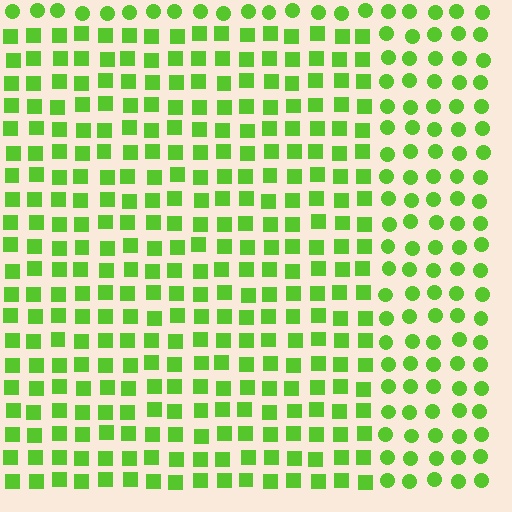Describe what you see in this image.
The image is filled with small lime elements arranged in a uniform grid. A rectangle-shaped region contains squares, while the surrounding area contains circles. The boundary is defined purely by the change in element shape.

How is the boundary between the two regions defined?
The boundary is defined by a change in element shape: squares inside vs. circles outside. All elements share the same color and spacing.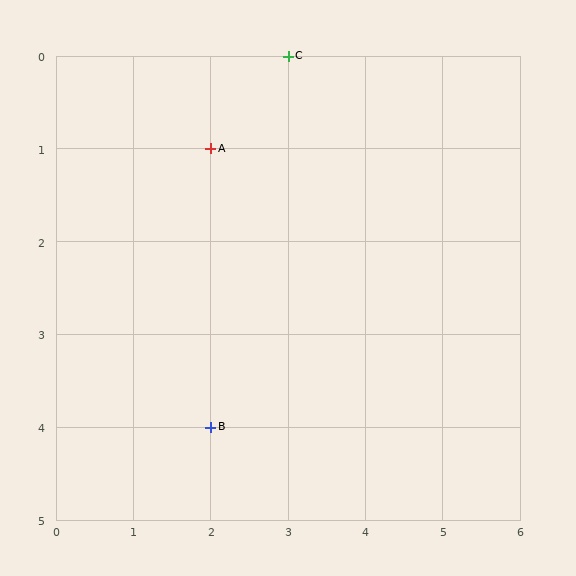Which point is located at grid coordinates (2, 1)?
Point A is at (2, 1).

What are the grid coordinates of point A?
Point A is at grid coordinates (2, 1).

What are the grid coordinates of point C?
Point C is at grid coordinates (3, 0).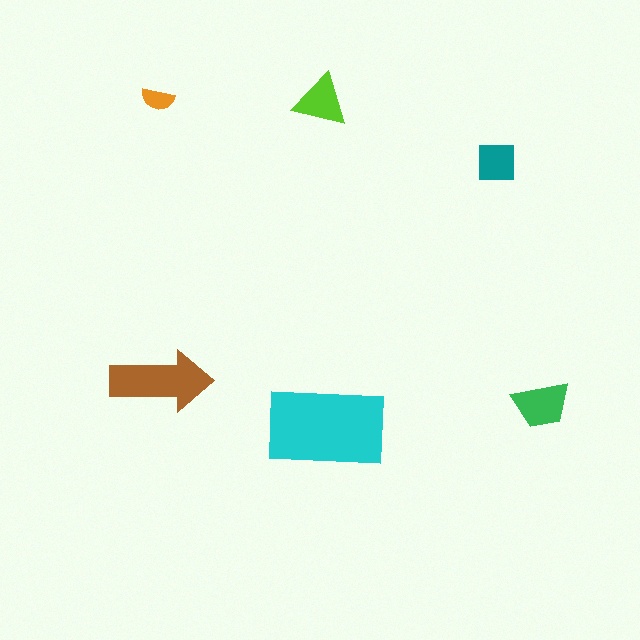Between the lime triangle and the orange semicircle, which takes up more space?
The lime triangle.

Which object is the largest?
The cyan rectangle.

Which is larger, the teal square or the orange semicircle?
The teal square.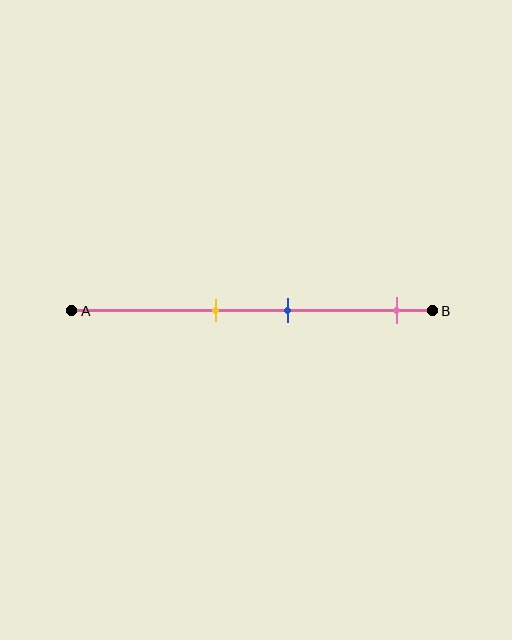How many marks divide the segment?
There are 3 marks dividing the segment.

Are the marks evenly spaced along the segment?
No, the marks are not evenly spaced.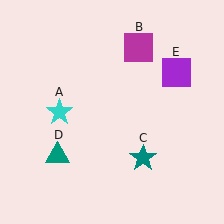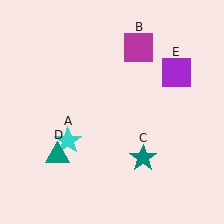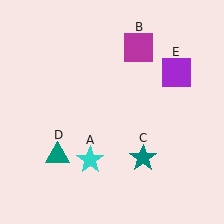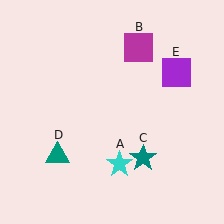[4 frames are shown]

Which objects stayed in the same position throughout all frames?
Magenta square (object B) and teal star (object C) and teal triangle (object D) and purple square (object E) remained stationary.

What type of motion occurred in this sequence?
The cyan star (object A) rotated counterclockwise around the center of the scene.